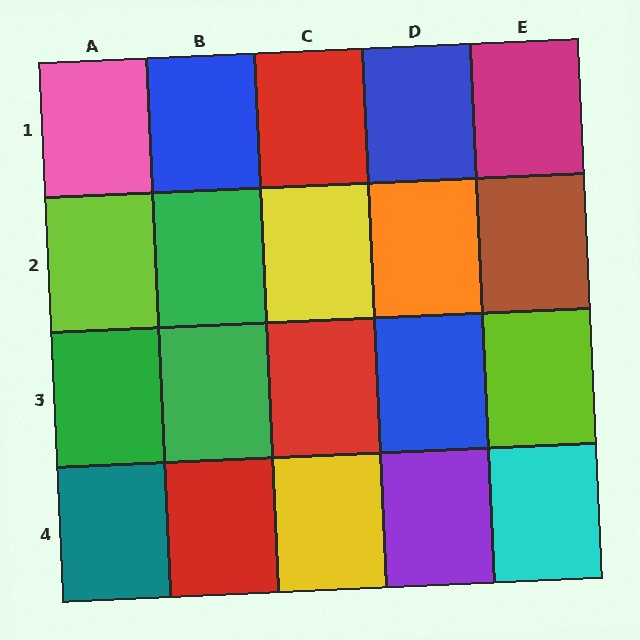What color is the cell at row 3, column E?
Lime.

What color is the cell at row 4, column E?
Cyan.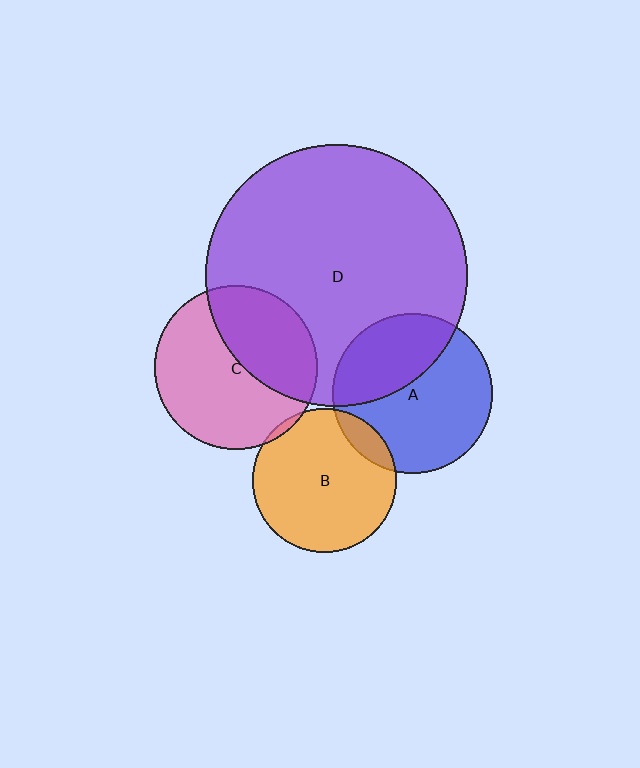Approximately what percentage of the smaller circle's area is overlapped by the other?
Approximately 40%.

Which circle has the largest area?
Circle D (purple).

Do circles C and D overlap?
Yes.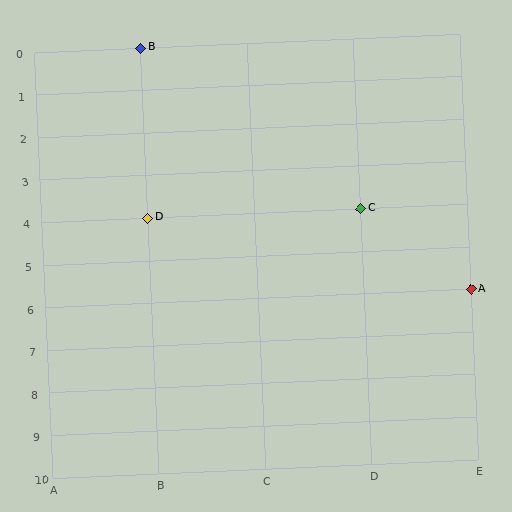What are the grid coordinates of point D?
Point D is at grid coordinates (B, 4).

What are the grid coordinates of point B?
Point B is at grid coordinates (B, 0).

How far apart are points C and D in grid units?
Points C and D are 2 columns apart.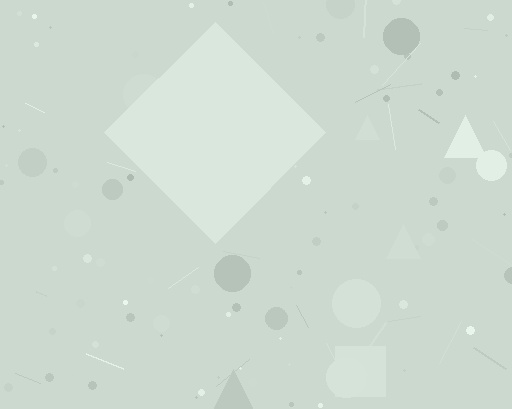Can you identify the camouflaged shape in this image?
The camouflaged shape is a diamond.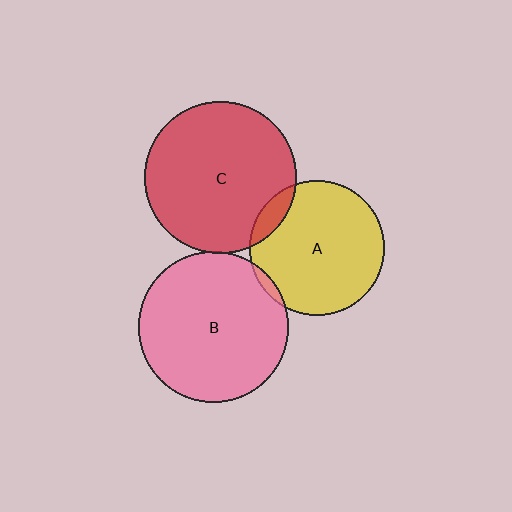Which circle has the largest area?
Circle C (red).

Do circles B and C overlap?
Yes.